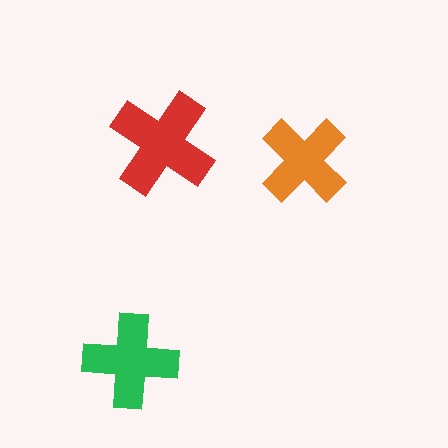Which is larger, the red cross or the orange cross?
The red one.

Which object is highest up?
The red cross is topmost.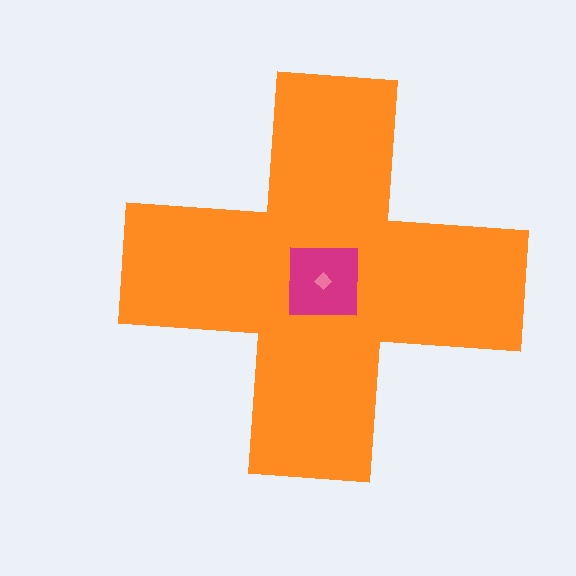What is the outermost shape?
The orange cross.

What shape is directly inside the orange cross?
The magenta square.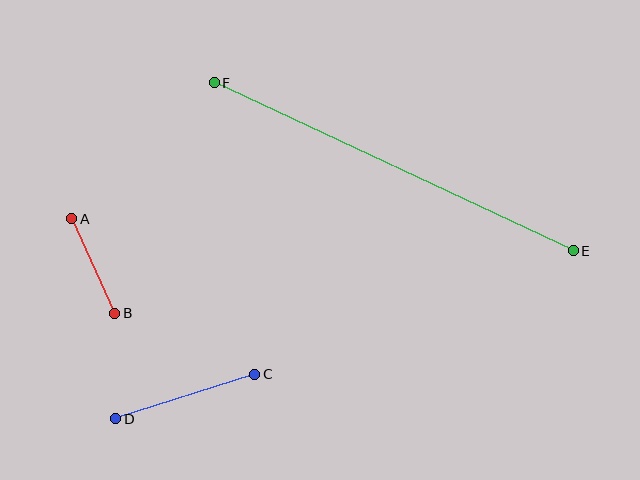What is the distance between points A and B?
The distance is approximately 104 pixels.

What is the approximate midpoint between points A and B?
The midpoint is at approximately (93, 266) pixels.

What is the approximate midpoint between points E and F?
The midpoint is at approximately (394, 167) pixels.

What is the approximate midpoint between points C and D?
The midpoint is at approximately (185, 396) pixels.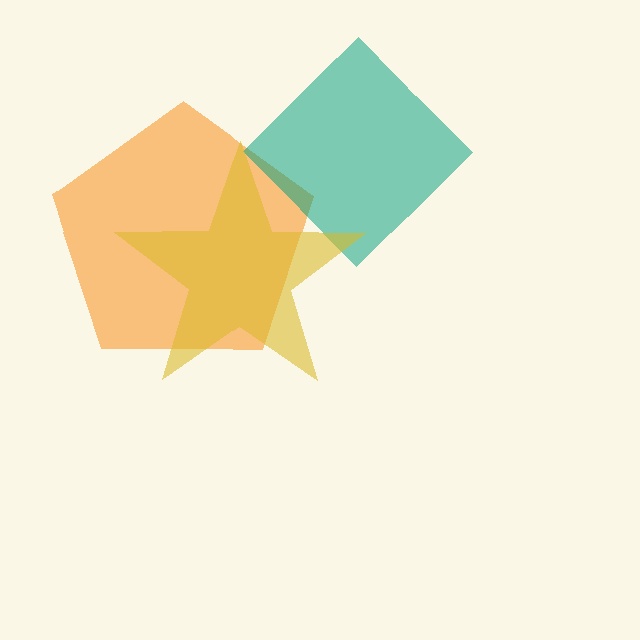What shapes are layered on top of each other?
The layered shapes are: an orange pentagon, a teal diamond, a yellow star.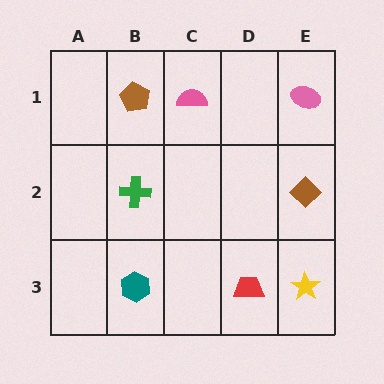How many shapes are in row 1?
3 shapes.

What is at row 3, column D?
A red trapezoid.